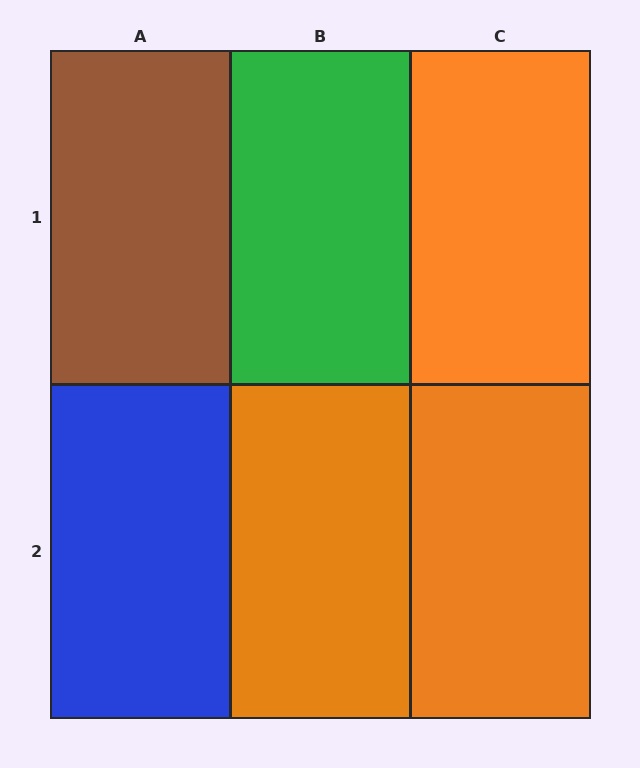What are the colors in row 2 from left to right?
Blue, orange, orange.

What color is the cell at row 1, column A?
Brown.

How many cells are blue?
1 cell is blue.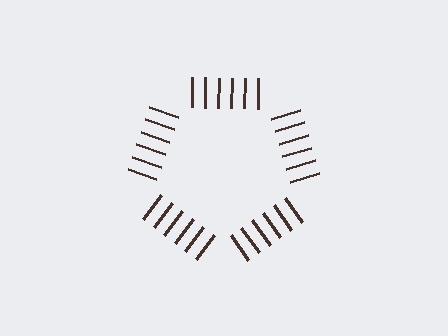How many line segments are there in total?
30 — 6 along each of the 5 edges.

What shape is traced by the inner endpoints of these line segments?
An illusory pentagon — the line segments terminate on its edges but no continuous stroke is drawn.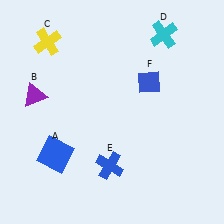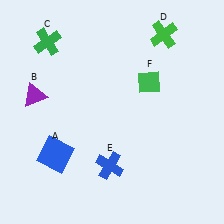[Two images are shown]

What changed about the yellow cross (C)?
In Image 1, C is yellow. In Image 2, it changed to green.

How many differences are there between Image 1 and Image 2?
There are 3 differences between the two images.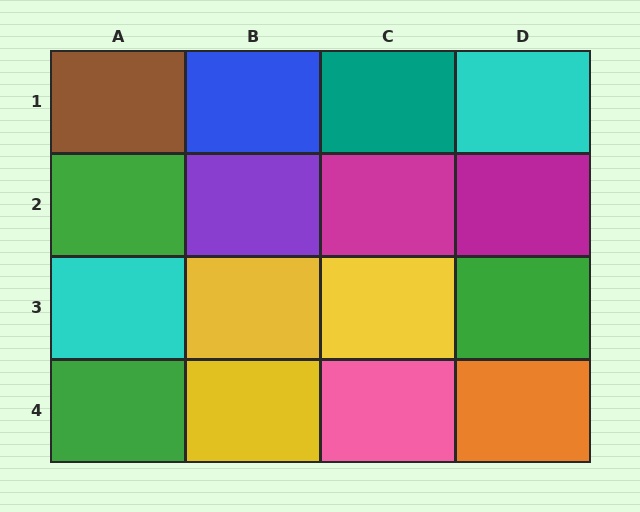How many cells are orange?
1 cell is orange.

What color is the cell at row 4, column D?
Orange.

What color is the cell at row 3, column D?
Green.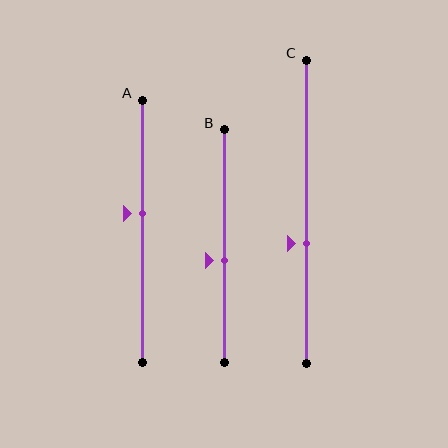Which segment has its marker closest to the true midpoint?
Segment B has its marker closest to the true midpoint.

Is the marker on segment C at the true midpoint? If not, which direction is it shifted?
No, the marker on segment C is shifted downward by about 10% of the segment length.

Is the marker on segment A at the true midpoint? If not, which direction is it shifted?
No, the marker on segment A is shifted upward by about 7% of the segment length.